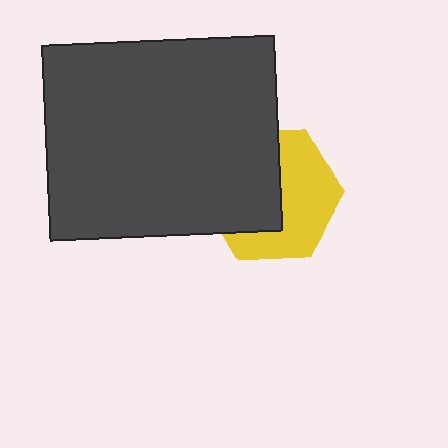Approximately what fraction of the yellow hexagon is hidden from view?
Roughly 49% of the yellow hexagon is hidden behind the dark gray rectangle.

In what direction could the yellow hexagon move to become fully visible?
The yellow hexagon could move right. That would shift it out from behind the dark gray rectangle entirely.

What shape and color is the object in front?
The object in front is a dark gray rectangle.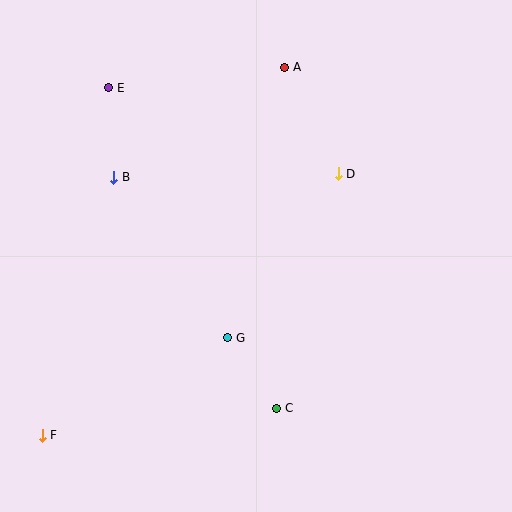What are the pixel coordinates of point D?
Point D is at (338, 174).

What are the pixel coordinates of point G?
Point G is at (228, 338).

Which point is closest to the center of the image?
Point G at (228, 338) is closest to the center.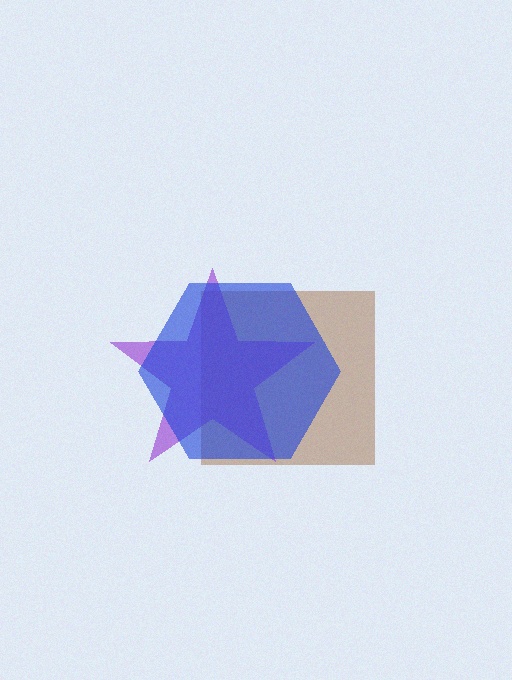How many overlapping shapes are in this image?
There are 3 overlapping shapes in the image.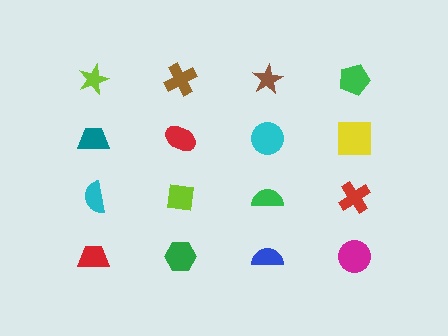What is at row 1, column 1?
A lime star.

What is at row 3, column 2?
A lime square.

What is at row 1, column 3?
A brown star.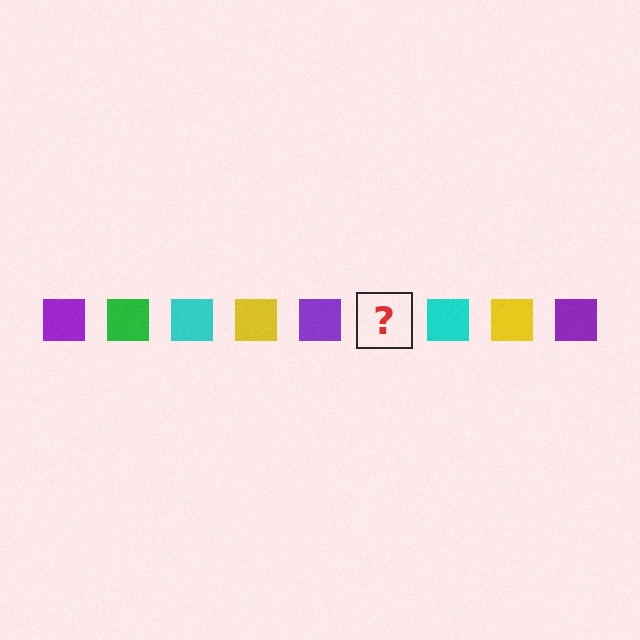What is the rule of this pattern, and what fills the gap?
The rule is that the pattern cycles through purple, green, cyan, yellow squares. The gap should be filled with a green square.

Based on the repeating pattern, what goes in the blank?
The blank should be a green square.